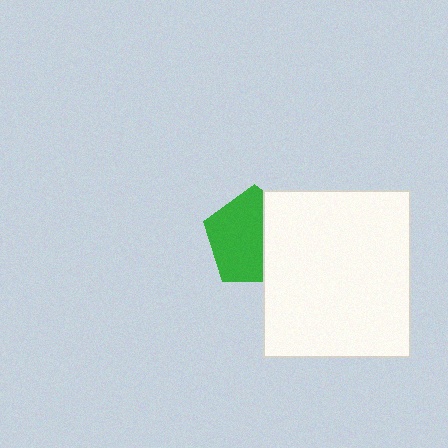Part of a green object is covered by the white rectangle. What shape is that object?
It is a pentagon.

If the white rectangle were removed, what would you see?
You would see the complete green pentagon.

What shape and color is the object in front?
The object in front is a white rectangle.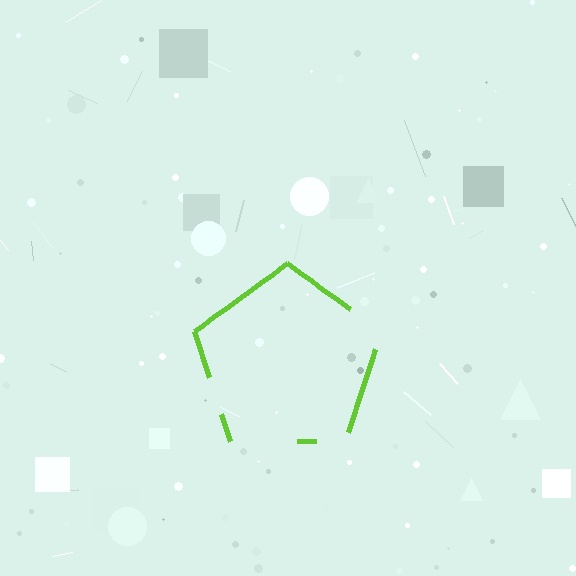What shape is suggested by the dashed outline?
The dashed outline suggests a pentagon.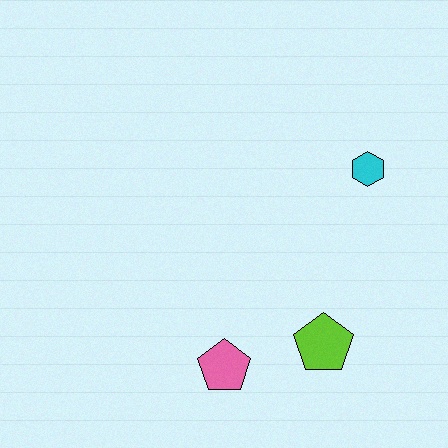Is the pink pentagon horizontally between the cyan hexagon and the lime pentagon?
No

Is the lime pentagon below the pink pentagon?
No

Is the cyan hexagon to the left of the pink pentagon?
No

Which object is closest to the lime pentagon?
The pink pentagon is closest to the lime pentagon.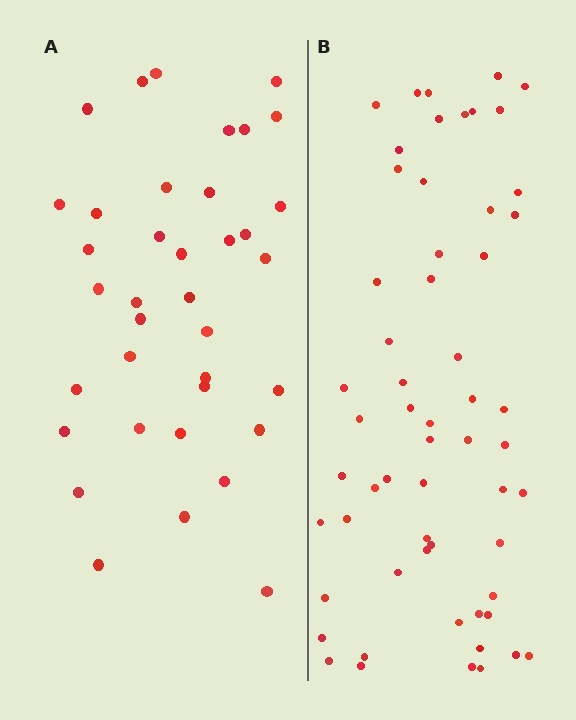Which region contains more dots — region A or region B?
Region B (the right region) has more dots.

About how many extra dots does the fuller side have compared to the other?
Region B has approximately 20 more dots than region A.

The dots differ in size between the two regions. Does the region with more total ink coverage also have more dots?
No. Region A has more total ink coverage because its dots are larger, but region B actually contains more individual dots. Total area can be misleading — the number of items is what matters here.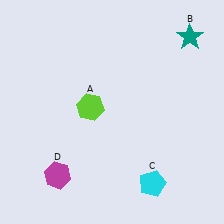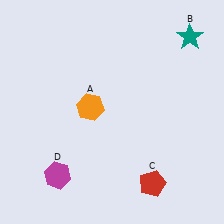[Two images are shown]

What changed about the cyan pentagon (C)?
In Image 1, C is cyan. In Image 2, it changed to red.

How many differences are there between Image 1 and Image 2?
There are 2 differences between the two images.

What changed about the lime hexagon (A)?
In Image 1, A is lime. In Image 2, it changed to orange.